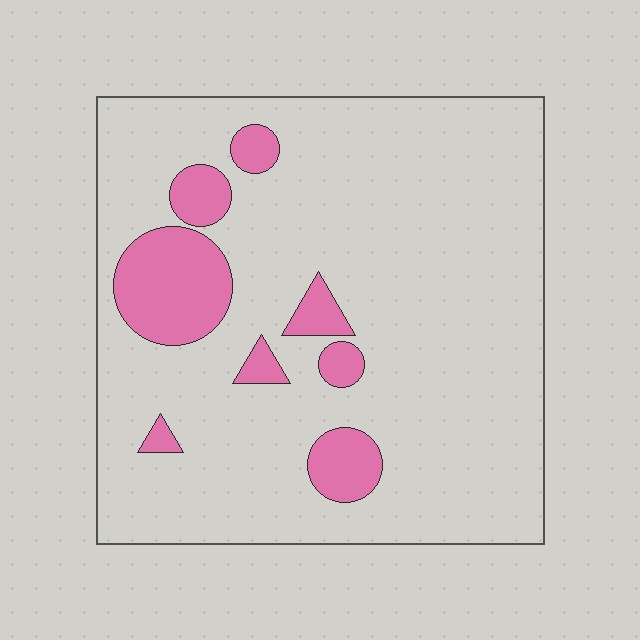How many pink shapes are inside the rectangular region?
8.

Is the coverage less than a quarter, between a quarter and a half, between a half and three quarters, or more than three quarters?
Less than a quarter.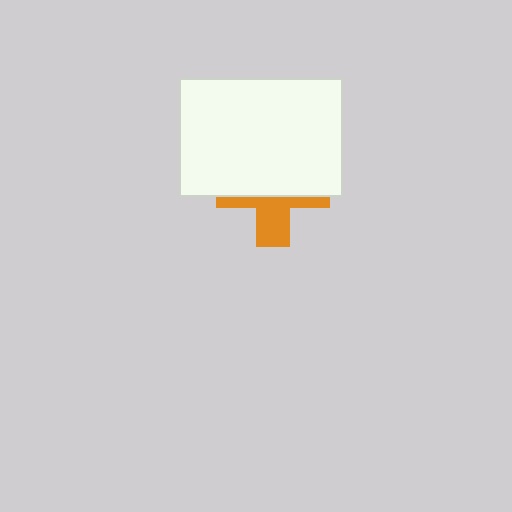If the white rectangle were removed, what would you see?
You would see the complete orange cross.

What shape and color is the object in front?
The object in front is a white rectangle.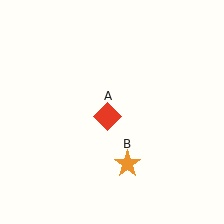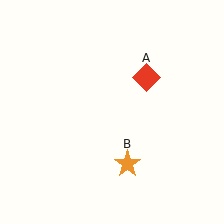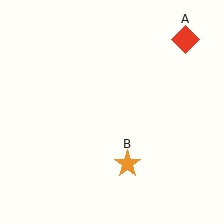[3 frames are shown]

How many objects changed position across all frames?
1 object changed position: red diamond (object A).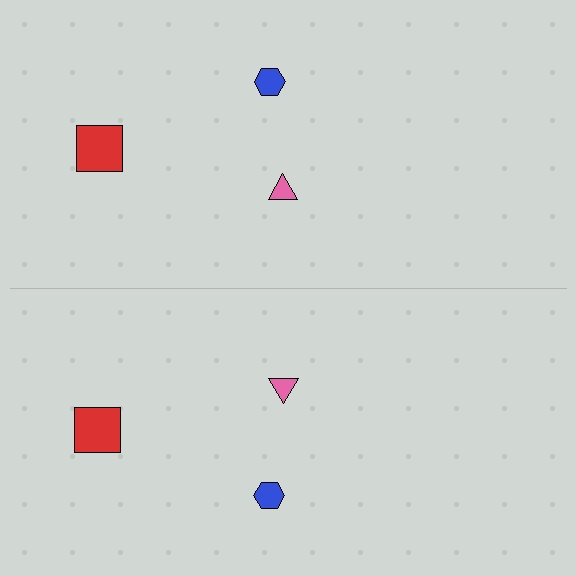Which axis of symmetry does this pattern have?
The pattern has a horizontal axis of symmetry running through the center of the image.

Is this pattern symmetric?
Yes, this pattern has bilateral (reflection) symmetry.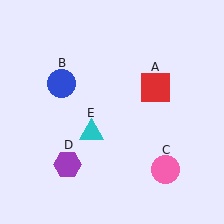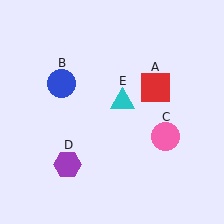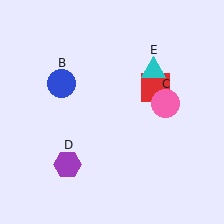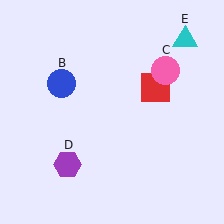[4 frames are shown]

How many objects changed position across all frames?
2 objects changed position: pink circle (object C), cyan triangle (object E).